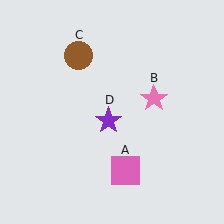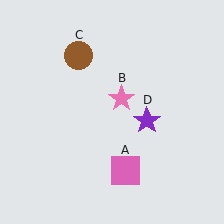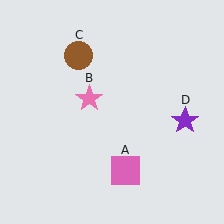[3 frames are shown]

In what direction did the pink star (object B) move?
The pink star (object B) moved left.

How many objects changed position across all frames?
2 objects changed position: pink star (object B), purple star (object D).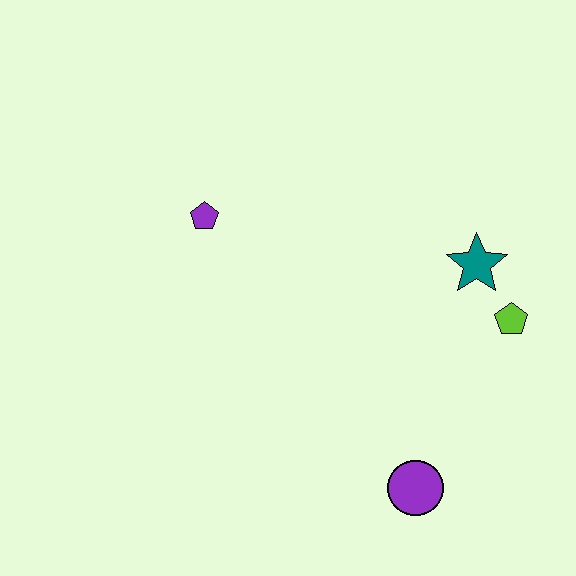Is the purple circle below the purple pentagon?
Yes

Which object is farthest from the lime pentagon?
The purple pentagon is farthest from the lime pentagon.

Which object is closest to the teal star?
The lime pentagon is closest to the teal star.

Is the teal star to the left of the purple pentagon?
No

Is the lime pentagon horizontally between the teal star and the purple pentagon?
No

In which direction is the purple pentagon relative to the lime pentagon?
The purple pentagon is to the left of the lime pentagon.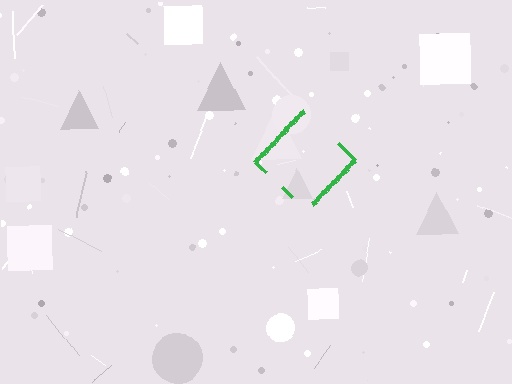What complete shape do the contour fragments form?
The contour fragments form a diamond.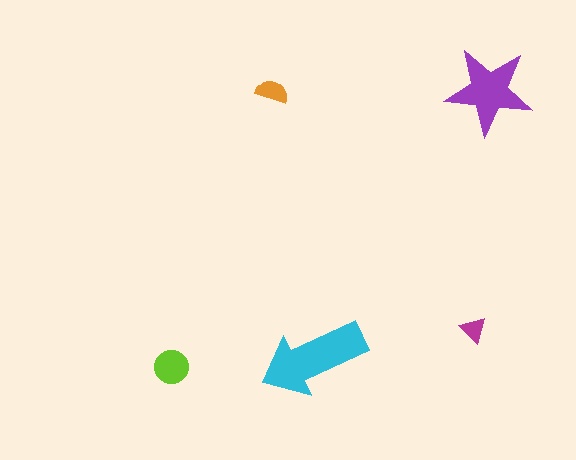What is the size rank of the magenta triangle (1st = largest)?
5th.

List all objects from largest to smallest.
The cyan arrow, the purple star, the lime circle, the orange semicircle, the magenta triangle.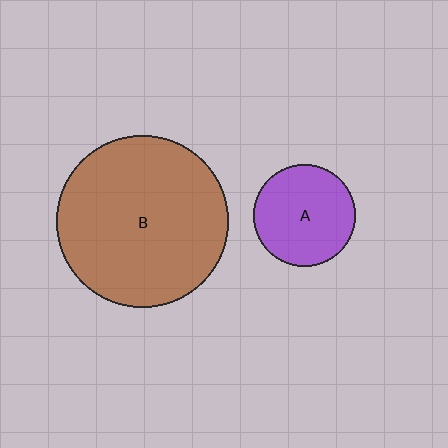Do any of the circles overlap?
No, none of the circles overlap.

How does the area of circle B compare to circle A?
Approximately 2.9 times.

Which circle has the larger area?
Circle B (brown).